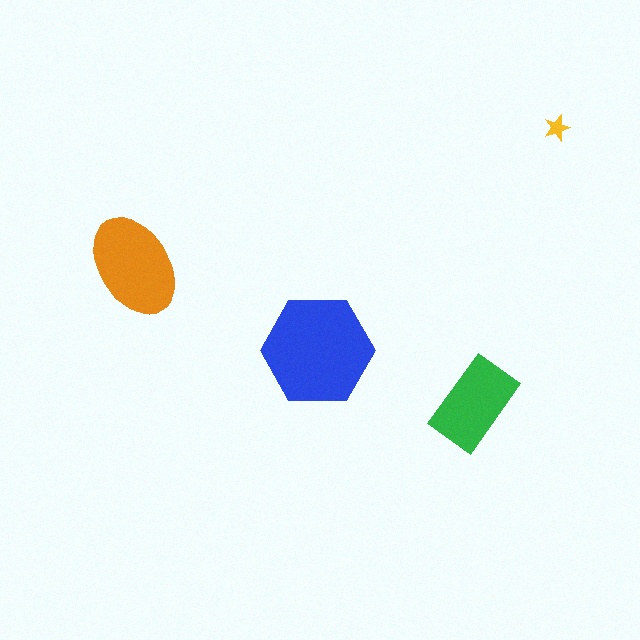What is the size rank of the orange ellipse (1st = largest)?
2nd.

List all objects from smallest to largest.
The yellow star, the green rectangle, the orange ellipse, the blue hexagon.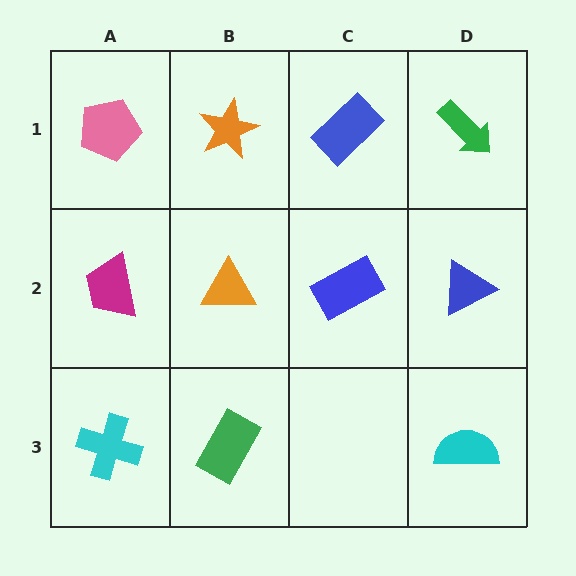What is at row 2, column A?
A magenta trapezoid.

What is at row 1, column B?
An orange star.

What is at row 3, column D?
A cyan semicircle.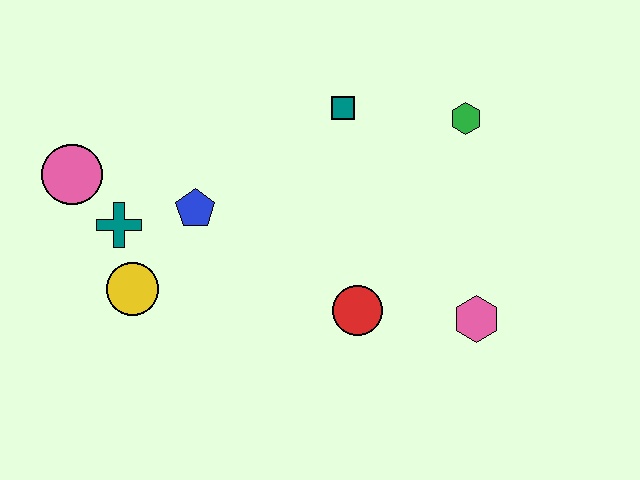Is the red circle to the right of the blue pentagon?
Yes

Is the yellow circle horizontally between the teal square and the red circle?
No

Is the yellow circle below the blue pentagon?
Yes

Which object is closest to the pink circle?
The teal cross is closest to the pink circle.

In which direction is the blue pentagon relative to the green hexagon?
The blue pentagon is to the left of the green hexagon.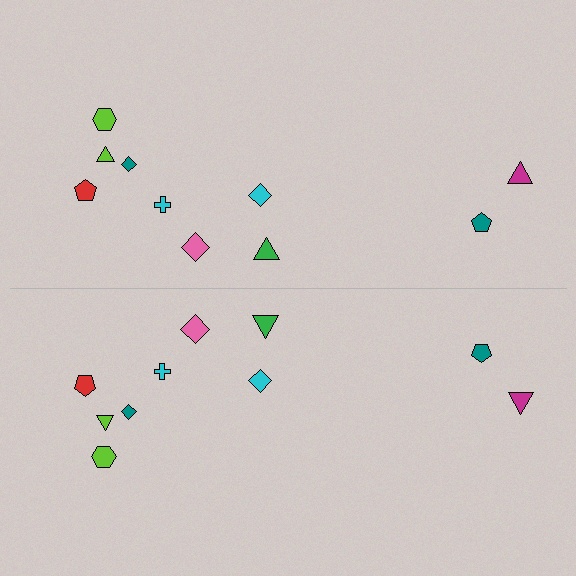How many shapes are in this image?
There are 20 shapes in this image.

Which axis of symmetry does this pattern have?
The pattern has a horizontal axis of symmetry running through the center of the image.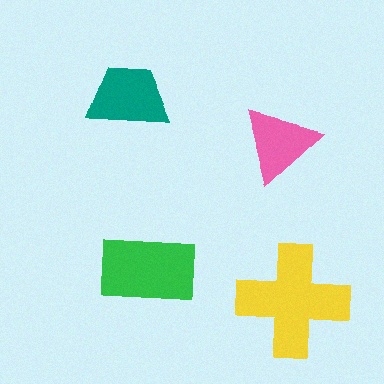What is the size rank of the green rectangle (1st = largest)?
2nd.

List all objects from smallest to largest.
The pink triangle, the teal trapezoid, the green rectangle, the yellow cross.